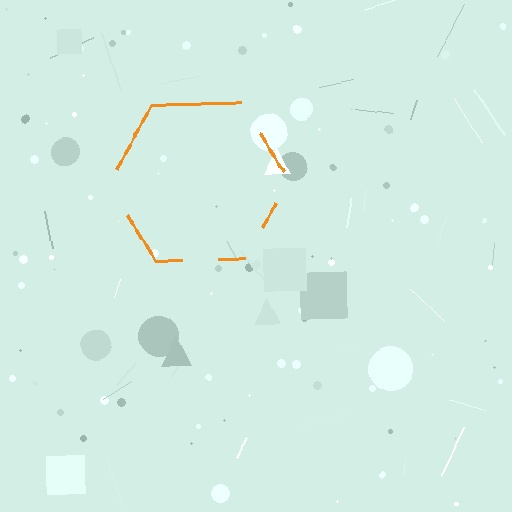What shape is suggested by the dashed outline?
The dashed outline suggests a hexagon.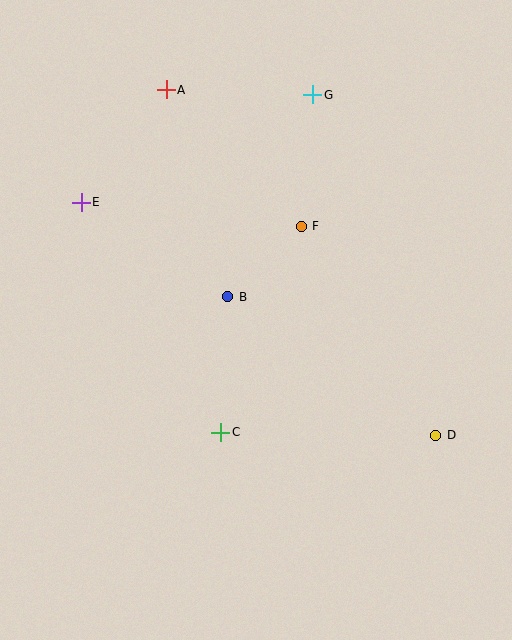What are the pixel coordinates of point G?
Point G is at (313, 95).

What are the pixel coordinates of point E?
Point E is at (81, 202).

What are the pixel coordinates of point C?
Point C is at (221, 432).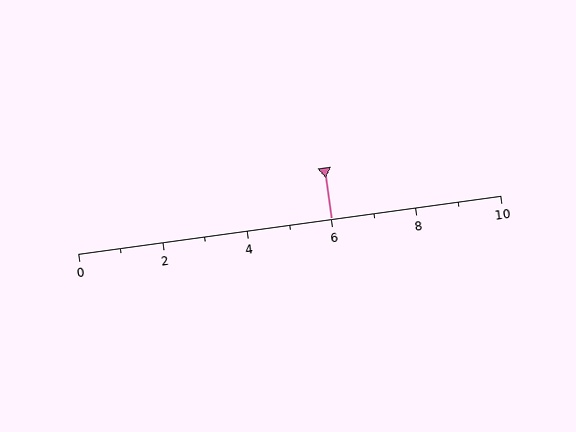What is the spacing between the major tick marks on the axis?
The major ticks are spaced 2 apart.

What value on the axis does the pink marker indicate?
The marker indicates approximately 6.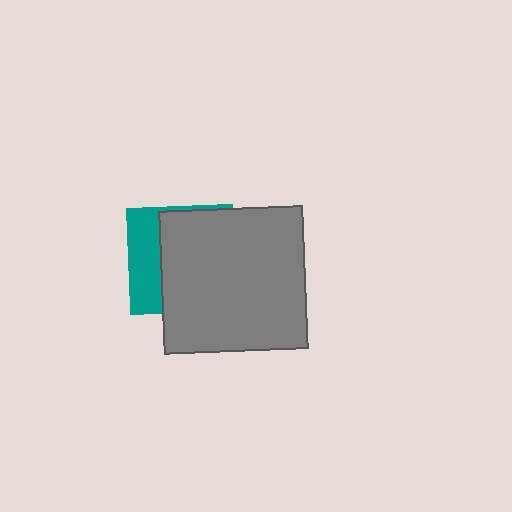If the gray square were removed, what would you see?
You would see the complete teal square.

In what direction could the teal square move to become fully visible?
The teal square could move left. That would shift it out from behind the gray square entirely.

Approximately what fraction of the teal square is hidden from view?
Roughly 68% of the teal square is hidden behind the gray square.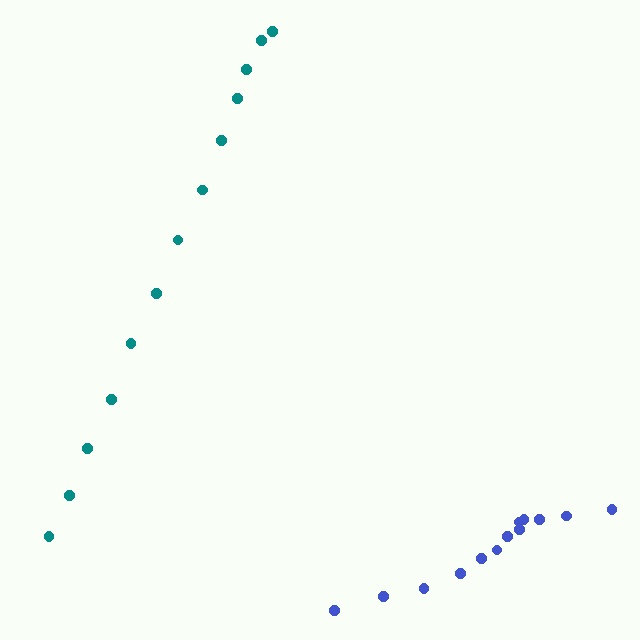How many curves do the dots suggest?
There are 2 distinct paths.